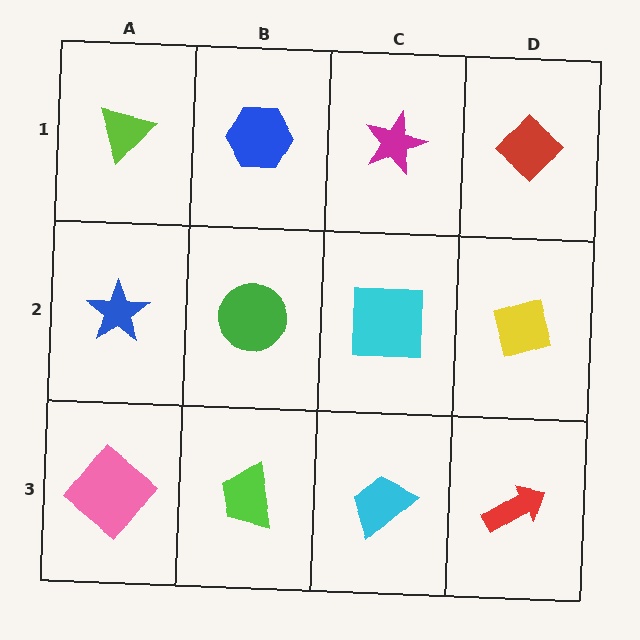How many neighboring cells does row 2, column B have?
4.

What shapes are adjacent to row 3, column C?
A cyan square (row 2, column C), a lime trapezoid (row 3, column B), a red arrow (row 3, column D).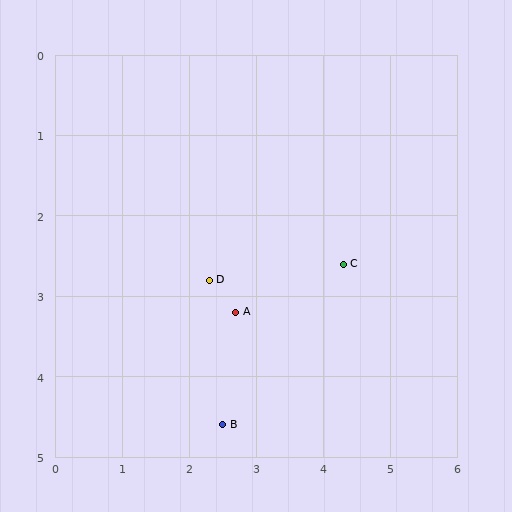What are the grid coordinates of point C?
Point C is at approximately (4.3, 2.6).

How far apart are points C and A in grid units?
Points C and A are about 1.7 grid units apart.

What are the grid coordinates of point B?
Point B is at approximately (2.5, 4.6).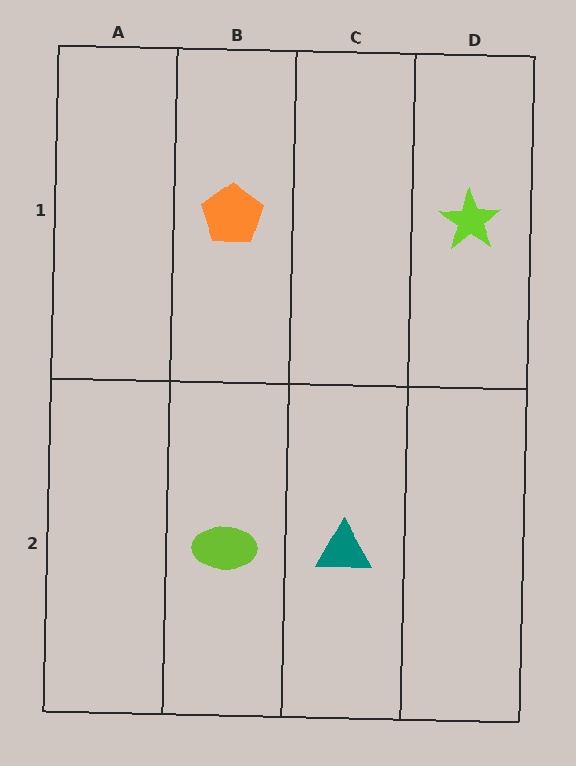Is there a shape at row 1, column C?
No, that cell is empty.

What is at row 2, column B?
A lime ellipse.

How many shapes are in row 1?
2 shapes.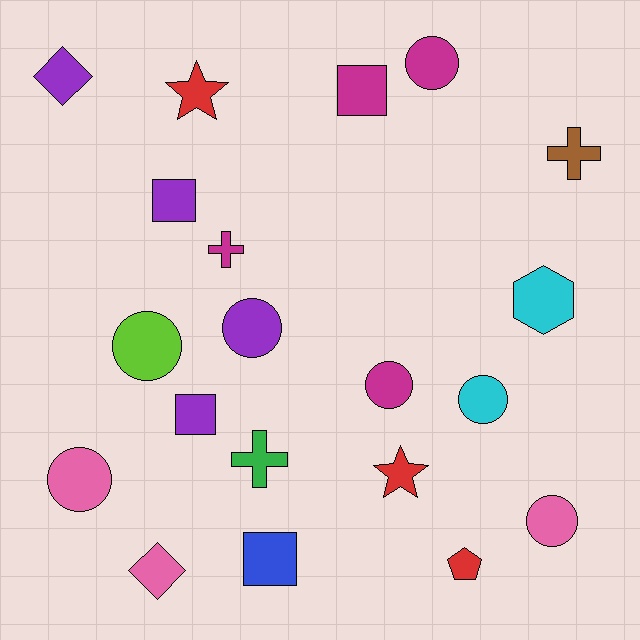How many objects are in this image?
There are 20 objects.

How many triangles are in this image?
There are no triangles.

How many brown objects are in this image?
There is 1 brown object.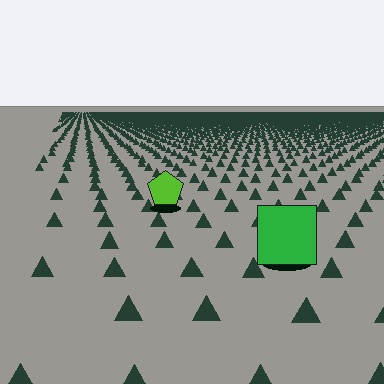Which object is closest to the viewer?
The green square is closest. The texture marks near it are larger and more spread out.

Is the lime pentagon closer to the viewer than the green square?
No. The green square is closer — you can tell from the texture gradient: the ground texture is coarser near it.